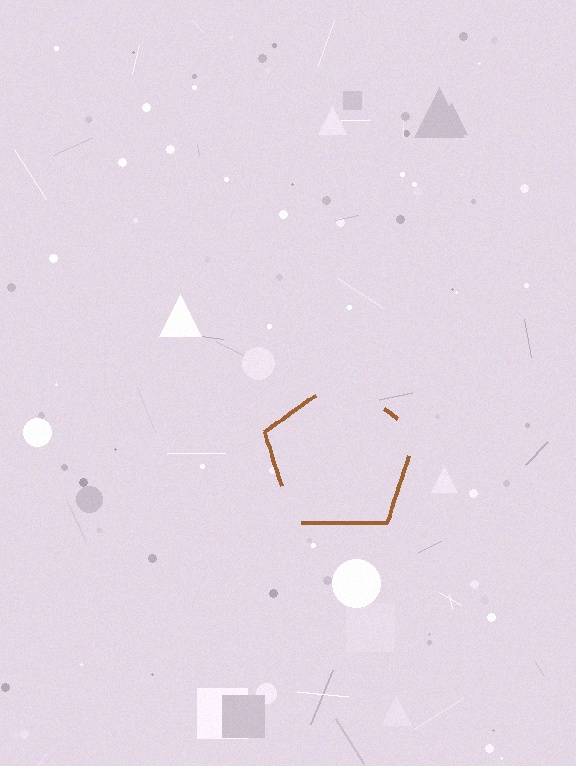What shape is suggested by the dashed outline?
The dashed outline suggests a pentagon.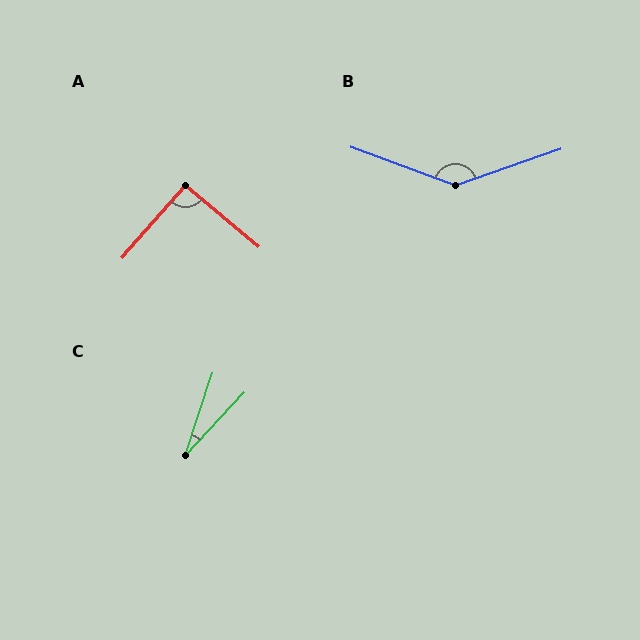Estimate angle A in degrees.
Approximately 91 degrees.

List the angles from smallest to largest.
C (24°), A (91°), B (140°).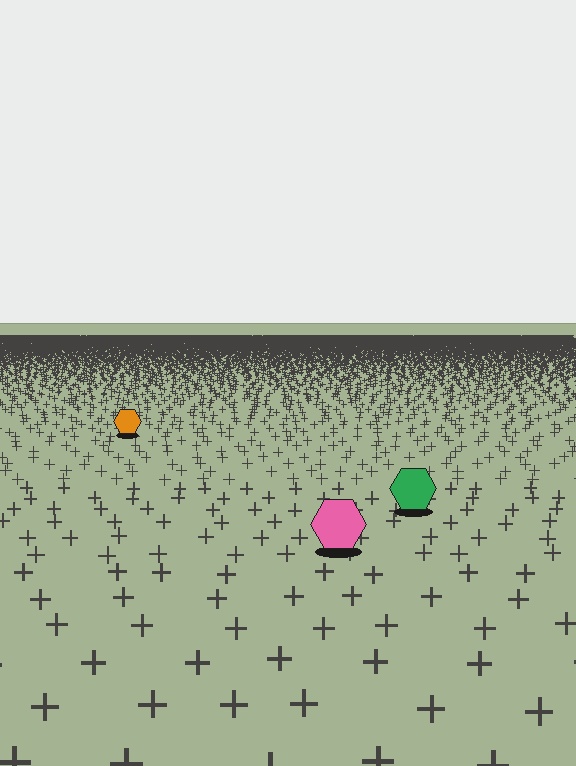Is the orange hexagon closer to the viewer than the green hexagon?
No. The green hexagon is closer — you can tell from the texture gradient: the ground texture is coarser near it.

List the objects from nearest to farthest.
From nearest to farthest: the pink hexagon, the green hexagon, the orange hexagon.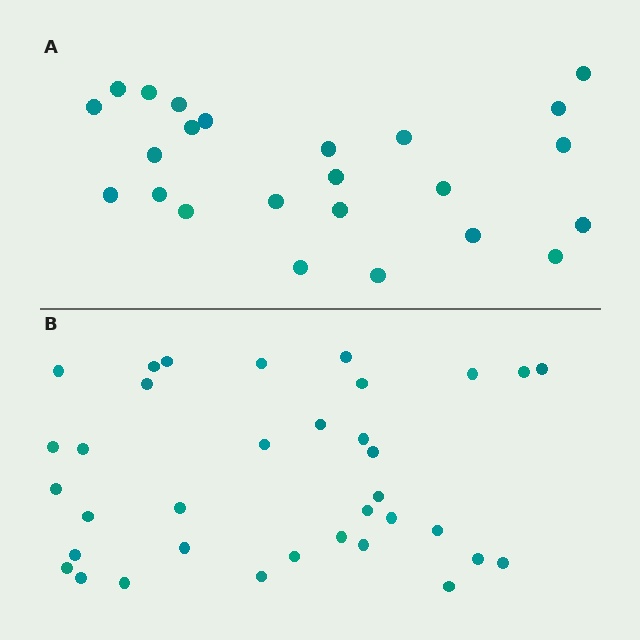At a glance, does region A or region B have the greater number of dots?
Region B (the bottom region) has more dots.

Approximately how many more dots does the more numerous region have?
Region B has roughly 12 or so more dots than region A.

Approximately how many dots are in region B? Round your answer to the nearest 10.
About 40 dots. (The exact count is 35, which rounds to 40.)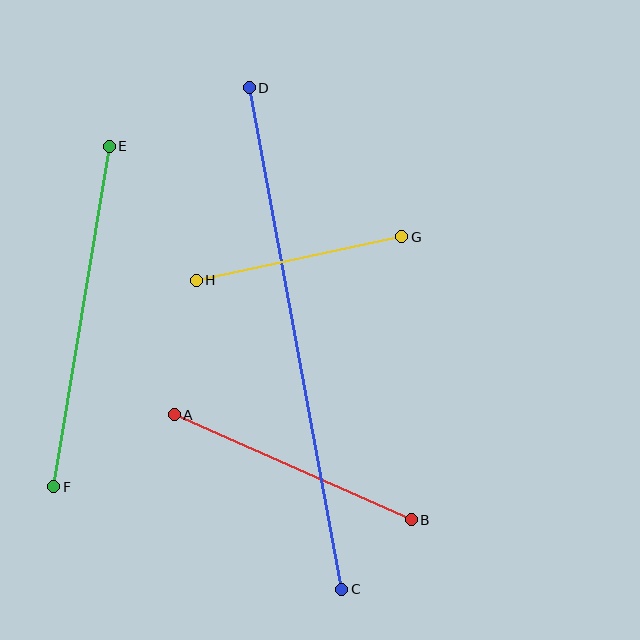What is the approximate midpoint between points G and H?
The midpoint is at approximately (299, 259) pixels.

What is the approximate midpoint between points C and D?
The midpoint is at approximately (296, 339) pixels.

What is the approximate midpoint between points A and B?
The midpoint is at approximately (293, 467) pixels.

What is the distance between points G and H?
The distance is approximately 210 pixels.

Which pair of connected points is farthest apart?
Points C and D are farthest apart.